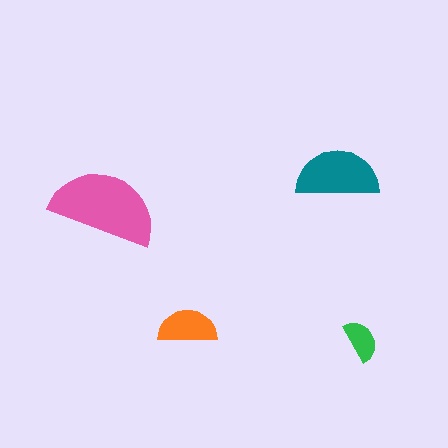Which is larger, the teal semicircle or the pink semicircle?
The pink one.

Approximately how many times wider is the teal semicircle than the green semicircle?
About 2 times wider.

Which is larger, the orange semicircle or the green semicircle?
The orange one.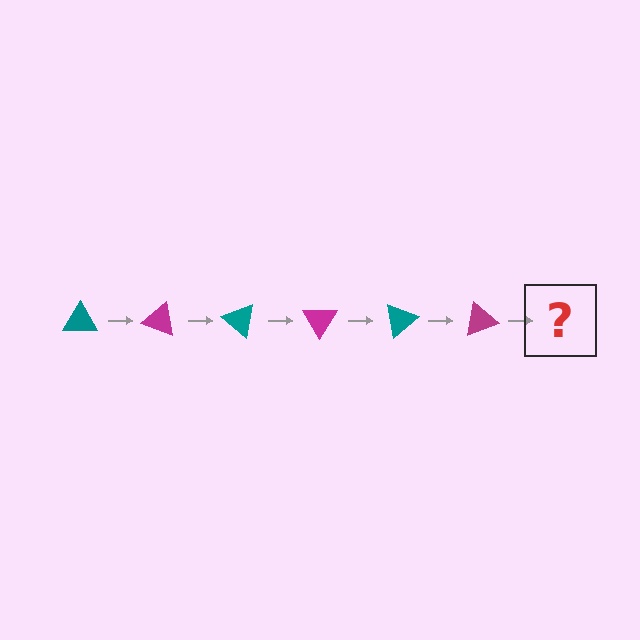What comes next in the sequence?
The next element should be a teal triangle, rotated 120 degrees from the start.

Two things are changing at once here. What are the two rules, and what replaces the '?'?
The two rules are that it rotates 20 degrees each step and the color cycles through teal and magenta. The '?' should be a teal triangle, rotated 120 degrees from the start.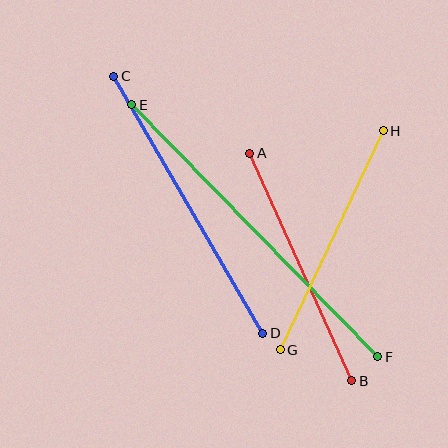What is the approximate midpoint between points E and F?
The midpoint is at approximately (255, 231) pixels.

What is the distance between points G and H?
The distance is approximately 242 pixels.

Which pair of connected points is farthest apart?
Points E and F are farthest apart.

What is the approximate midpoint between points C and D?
The midpoint is at approximately (188, 205) pixels.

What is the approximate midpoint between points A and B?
The midpoint is at approximately (301, 267) pixels.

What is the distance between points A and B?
The distance is approximately 249 pixels.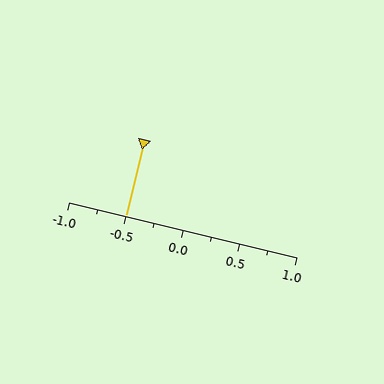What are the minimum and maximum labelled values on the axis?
The axis runs from -1.0 to 1.0.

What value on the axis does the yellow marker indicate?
The marker indicates approximately -0.5.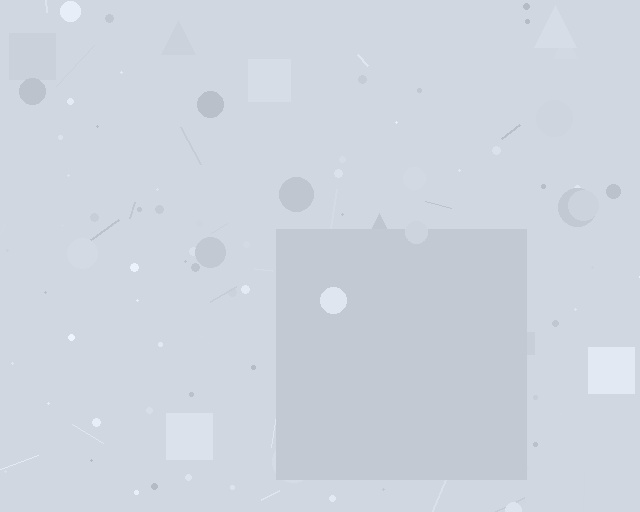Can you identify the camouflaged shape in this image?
The camouflaged shape is a square.